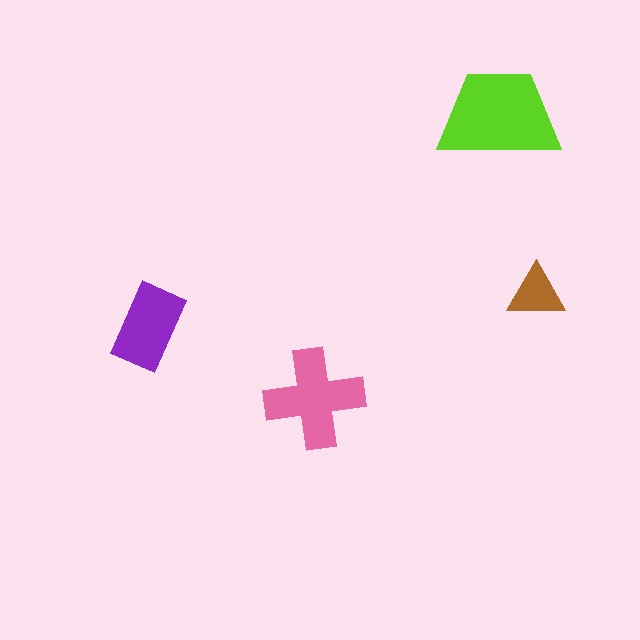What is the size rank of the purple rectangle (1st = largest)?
3rd.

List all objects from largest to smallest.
The lime trapezoid, the pink cross, the purple rectangle, the brown triangle.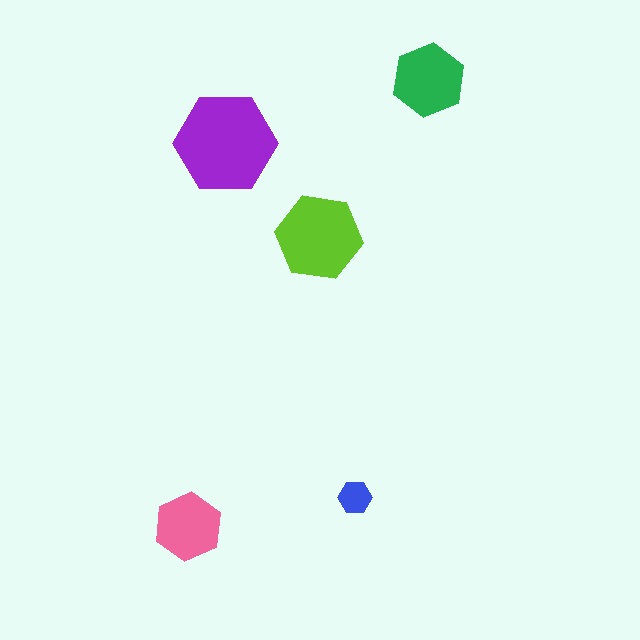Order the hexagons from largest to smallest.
the purple one, the lime one, the green one, the pink one, the blue one.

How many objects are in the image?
There are 5 objects in the image.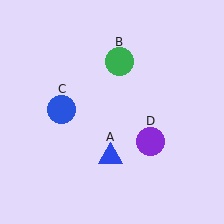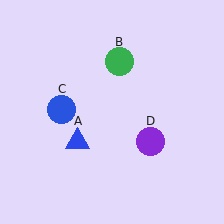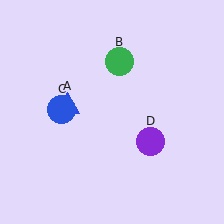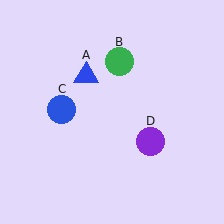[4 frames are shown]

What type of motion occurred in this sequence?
The blue triangle (object A) rotated clockwise around the center of the scene.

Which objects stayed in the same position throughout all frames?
Green circle (object B) and blue circle (object C) and purple circle (object D) remained stationary.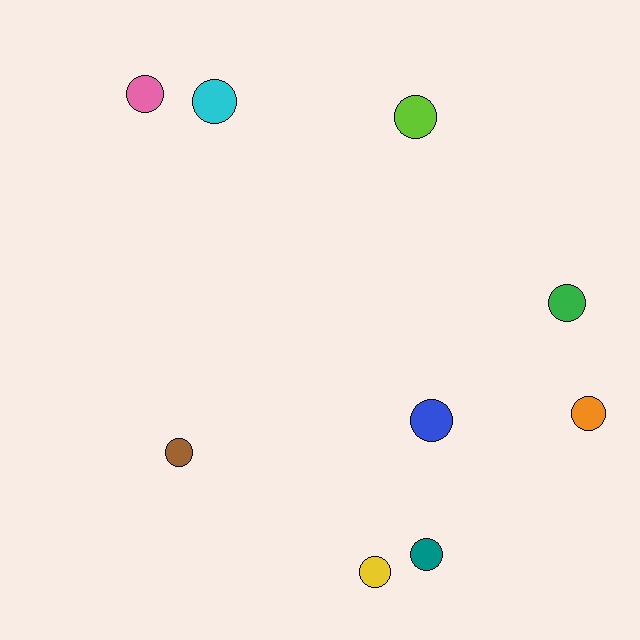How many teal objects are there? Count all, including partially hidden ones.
There is 1 teal object.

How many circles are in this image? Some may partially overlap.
There are 9 circles.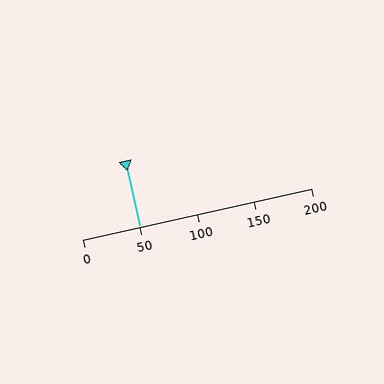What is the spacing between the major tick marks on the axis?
The major ticks are spaced 50 apart.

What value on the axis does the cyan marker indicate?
The marker indicates approximately 50.